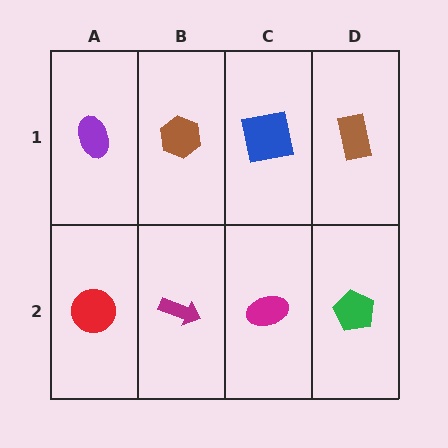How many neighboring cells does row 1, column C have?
3.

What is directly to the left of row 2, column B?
A red circle.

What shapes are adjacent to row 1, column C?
A magenta ellipse (row 2, column C), a brown hexagon (row 1, column B), a brown rectangle (row 1, column D).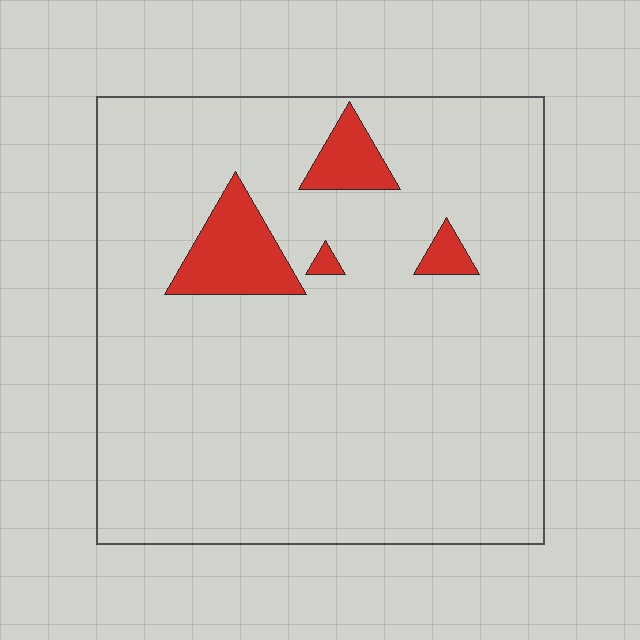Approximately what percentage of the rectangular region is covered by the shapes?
Approximately 10%.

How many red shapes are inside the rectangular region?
4.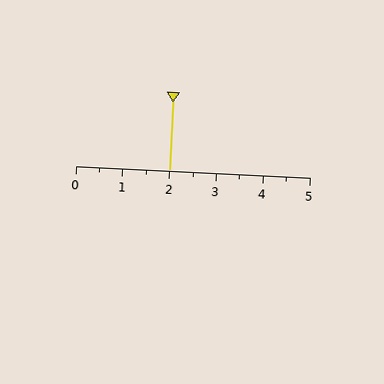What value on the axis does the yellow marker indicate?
The marker indicates approximately 2.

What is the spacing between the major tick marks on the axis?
The major ticks are spaced 1 apart.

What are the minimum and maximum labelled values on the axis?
The axis runs from 0 to 5.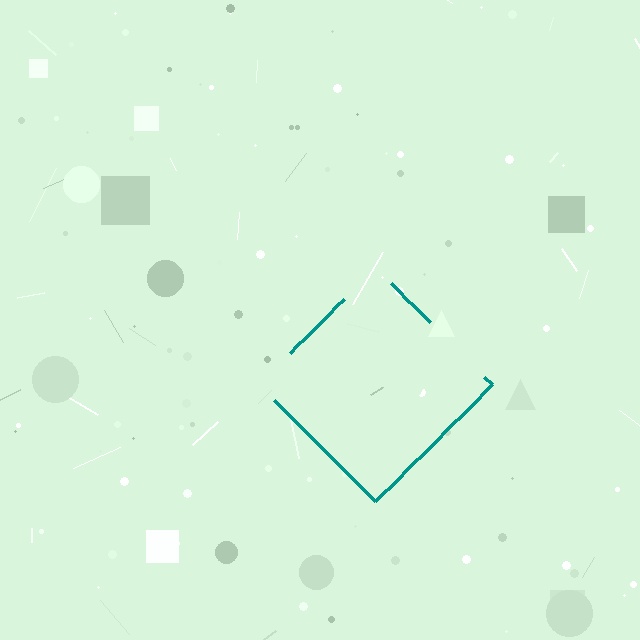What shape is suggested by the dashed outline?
The dashed outline suggests a diamond.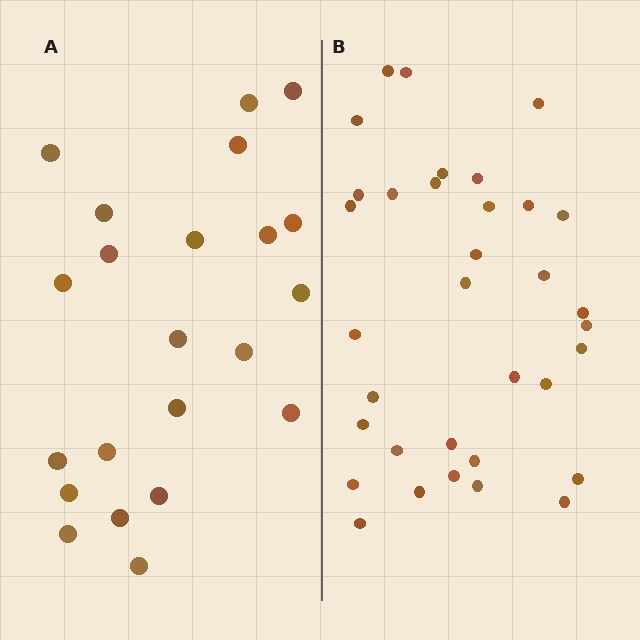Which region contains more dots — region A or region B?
Region B (the right region) has more dots.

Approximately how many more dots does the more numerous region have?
Region B has roughly 12 or so more dots than region A.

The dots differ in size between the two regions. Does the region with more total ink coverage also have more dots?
No. Region A has more total ink coverage because its dots are larger, but region B actually contains more individual dots. Total area can be misleading — the number of items is what matters here.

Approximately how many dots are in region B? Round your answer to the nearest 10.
About 30 dots. (The exact count is 34, which rounds to 30.)